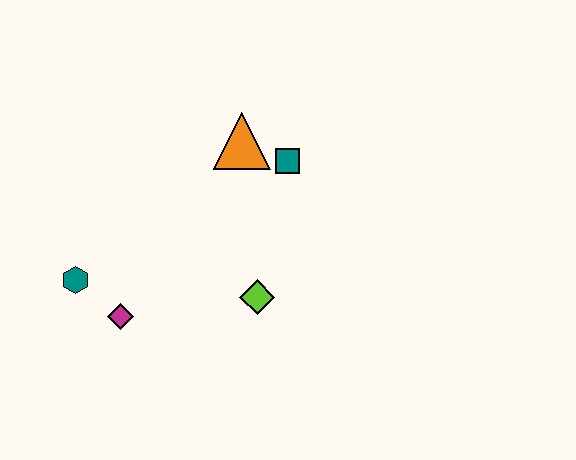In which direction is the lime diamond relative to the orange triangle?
The lime diamond is below the orange triangle.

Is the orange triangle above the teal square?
Yes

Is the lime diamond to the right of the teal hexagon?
Yes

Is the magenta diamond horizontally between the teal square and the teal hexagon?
Yes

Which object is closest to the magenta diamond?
The teal hexagon is closest to the magenta diamond.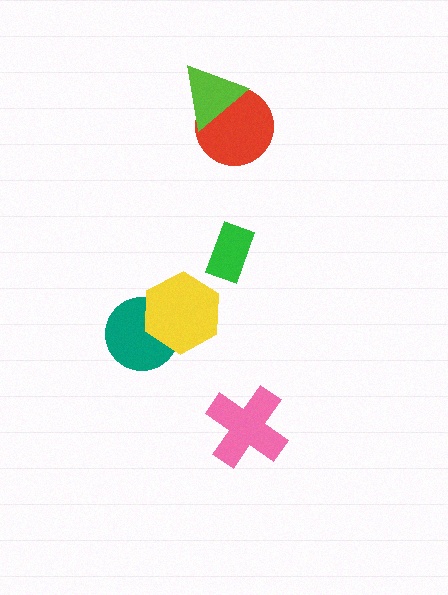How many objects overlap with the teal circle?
1 object overlaps with the teal circle.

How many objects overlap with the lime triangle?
1 object overlaps with the lime triangle.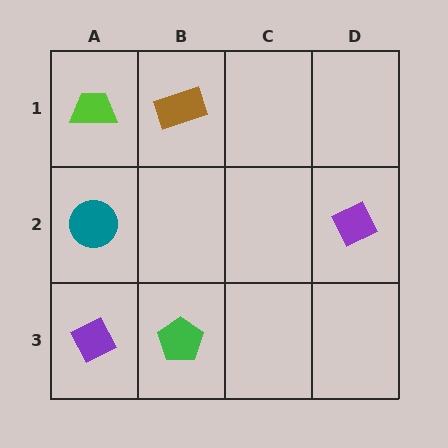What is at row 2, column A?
A teal circle.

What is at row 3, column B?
A green pentagon.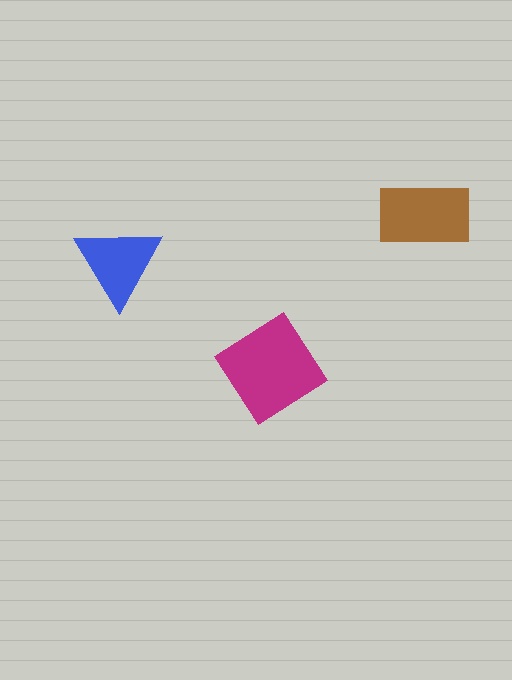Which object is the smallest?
The blue triangle.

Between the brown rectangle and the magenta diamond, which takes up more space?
The magenta diamond.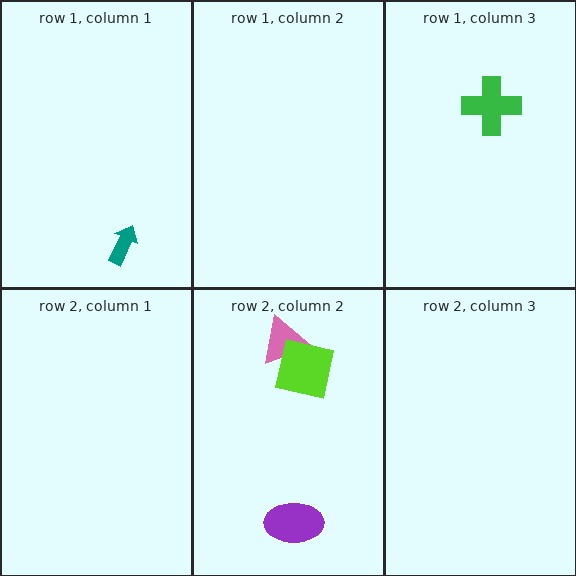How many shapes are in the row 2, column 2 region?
3.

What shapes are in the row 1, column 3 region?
The green cross.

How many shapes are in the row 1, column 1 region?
1.